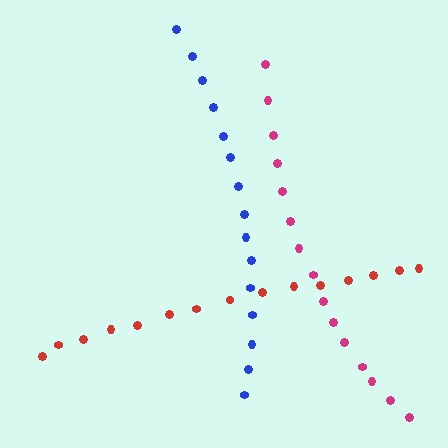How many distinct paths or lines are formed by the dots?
There are 3 distinct paths.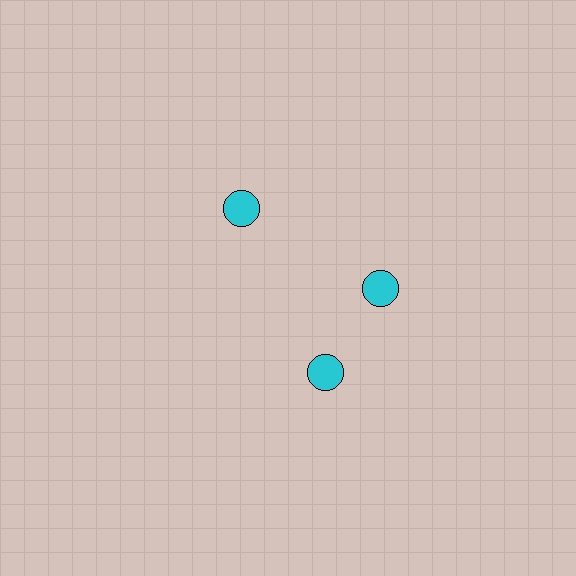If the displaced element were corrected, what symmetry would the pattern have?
It would have 3-fold rotational symmetry — the pattern would map onto itself every 120 degrees.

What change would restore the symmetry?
The symmetry would be restored by rotating it back into even spacing with its neighbors so that all 3 circles sit at equal angles and equal distance from the center.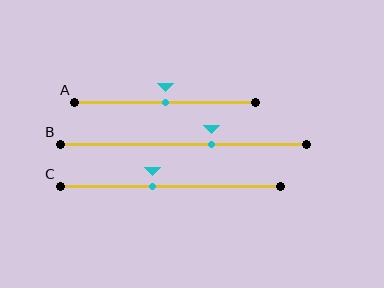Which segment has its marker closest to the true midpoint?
Segment A has its marker closest to the true midpoint.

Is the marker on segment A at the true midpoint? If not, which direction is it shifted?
Yes, the marker on segment A is at the true midpoint.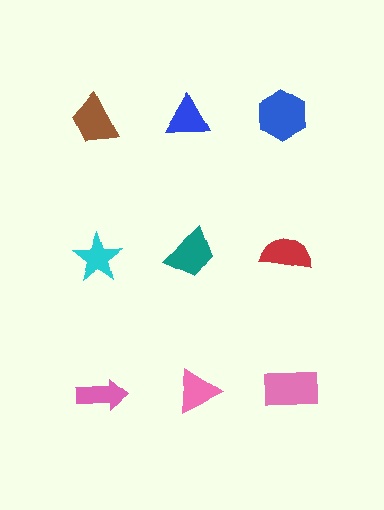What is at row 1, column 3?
A blue hexagon.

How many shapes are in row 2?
3 shapes.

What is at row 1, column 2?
A blue triangle.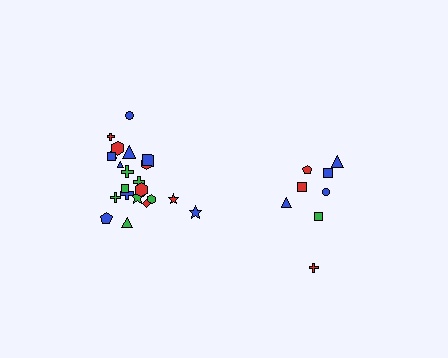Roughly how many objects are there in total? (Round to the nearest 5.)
Roughly 30 objects in total.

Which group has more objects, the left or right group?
The left group.